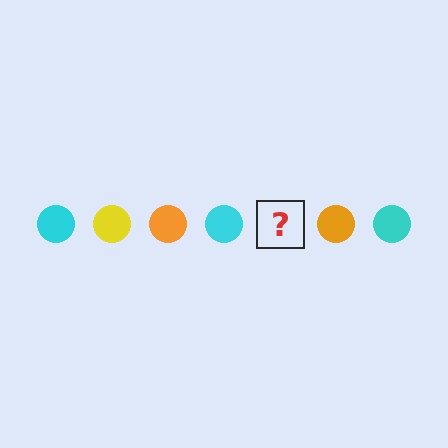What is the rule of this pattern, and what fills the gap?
The rule is that the pattern cycles through cyan, yellow, orange circles. The gap should be filled with a yellow circle.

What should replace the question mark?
The question mark should be replaced with a yellow circle.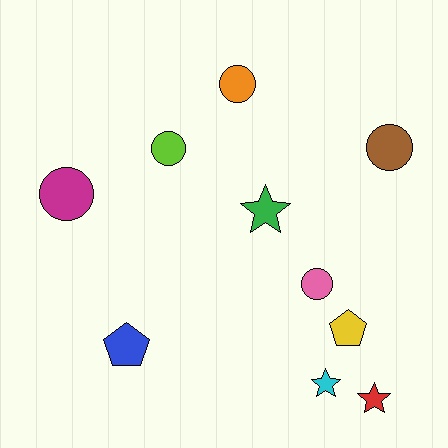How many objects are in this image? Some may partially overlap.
There are 10 objects.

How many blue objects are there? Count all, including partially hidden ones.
There is 1 blue object.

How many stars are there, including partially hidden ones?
There are 3 stars.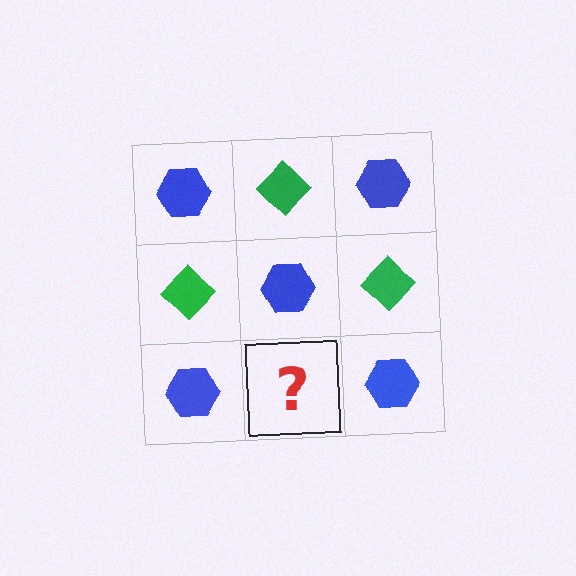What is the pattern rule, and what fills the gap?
The rule is that it alternates blue hexagon and green diamond in a checkerboard pattern. The gap should be filled with a green diamond.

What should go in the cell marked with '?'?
The missing cell should contain a green diamond.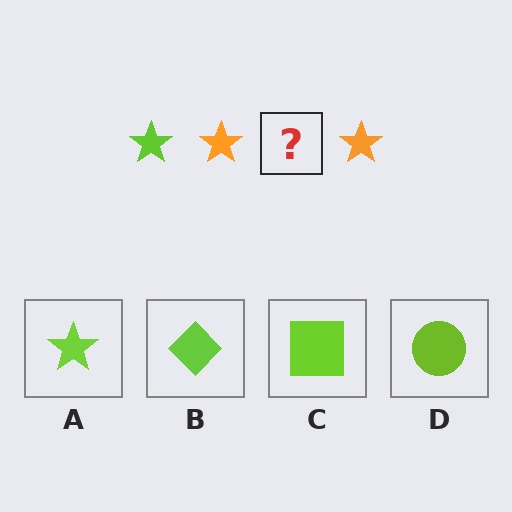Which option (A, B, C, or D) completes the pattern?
A.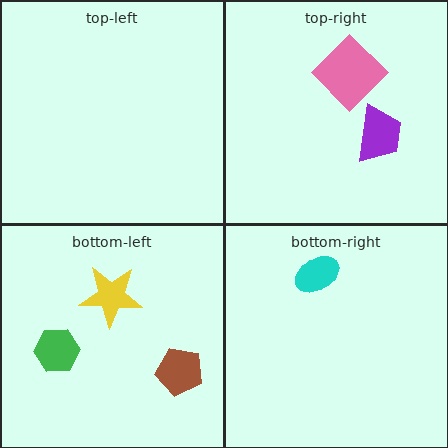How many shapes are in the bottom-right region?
1.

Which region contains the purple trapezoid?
The top-right region.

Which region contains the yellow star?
The bottom-left region.